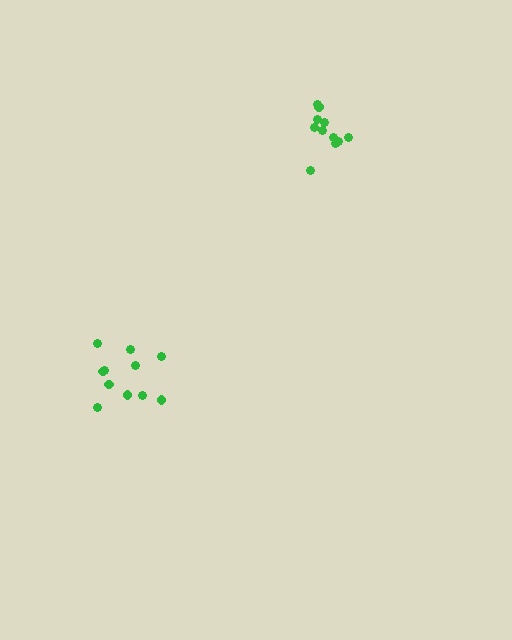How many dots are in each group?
Group 1: 11 dots, Group 2: 11 dots (22 total).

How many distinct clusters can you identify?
There are 2 distinct clusters.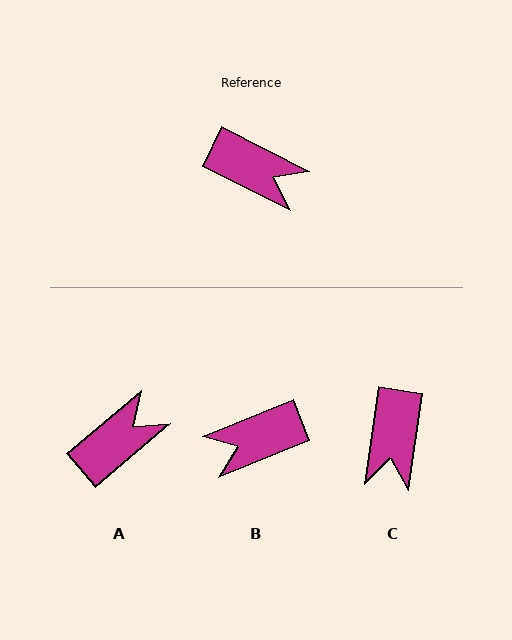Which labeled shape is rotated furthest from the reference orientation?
B, about 131 degrees away.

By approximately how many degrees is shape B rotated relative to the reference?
Approximately 131 degrees clockwise.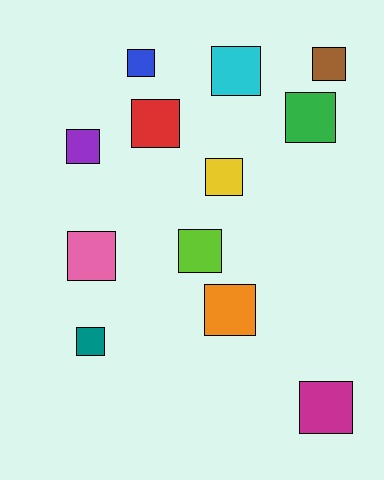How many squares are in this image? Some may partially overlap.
There are 12 squares.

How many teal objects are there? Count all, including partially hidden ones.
There is 1 teal object.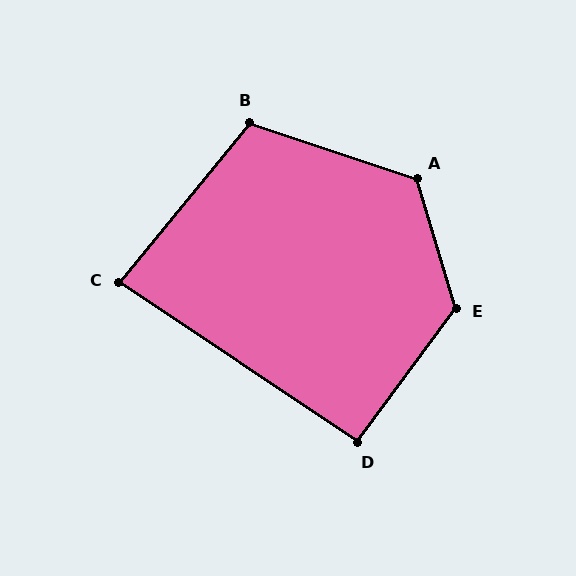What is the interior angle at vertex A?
Approximately 125 degrees (obtuse).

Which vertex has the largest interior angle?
E, at approximately 127 degrees.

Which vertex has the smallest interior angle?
C, at approximately 84 degrees.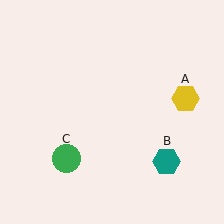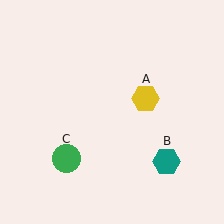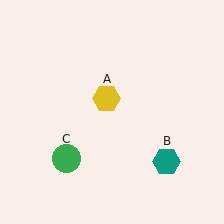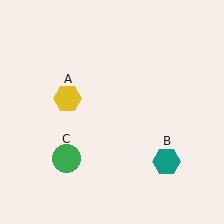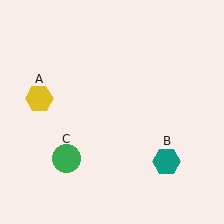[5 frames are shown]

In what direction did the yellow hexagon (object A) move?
The yellow hexagon (object A) moved left.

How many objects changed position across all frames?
1 object changed position: yellow hexagon (object A).